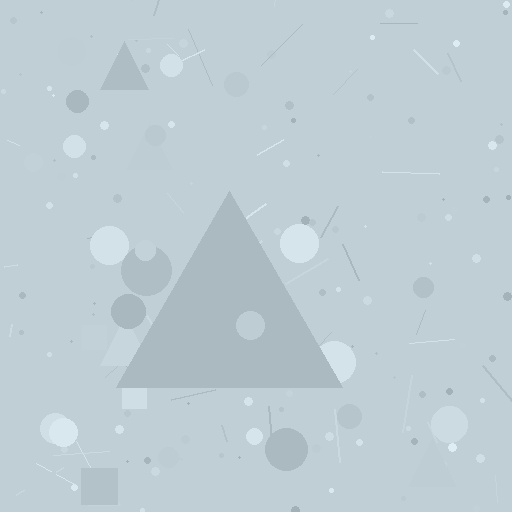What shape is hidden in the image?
A triangle is hidden in the image.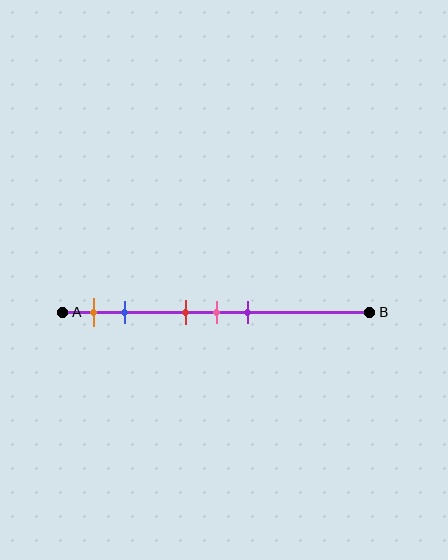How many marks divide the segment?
There are 5 marks dividing the segment.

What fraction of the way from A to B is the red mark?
The red mark is approximately 40% (0.4) of the way from A to B.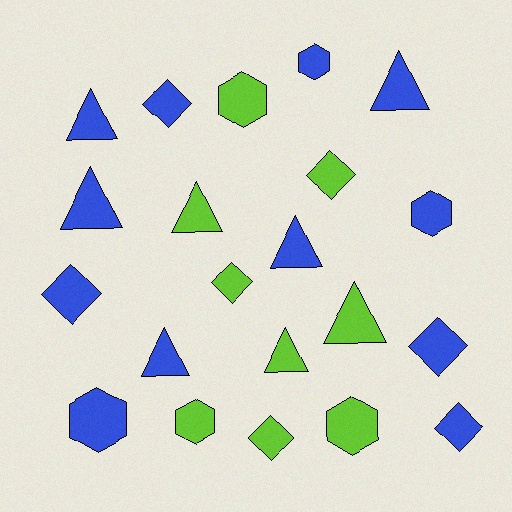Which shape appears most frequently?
Triangle, with 8 objects.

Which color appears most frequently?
Blue, with 12 objects.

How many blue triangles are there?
There are 5 blue triangles.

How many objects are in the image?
There are 21 objects.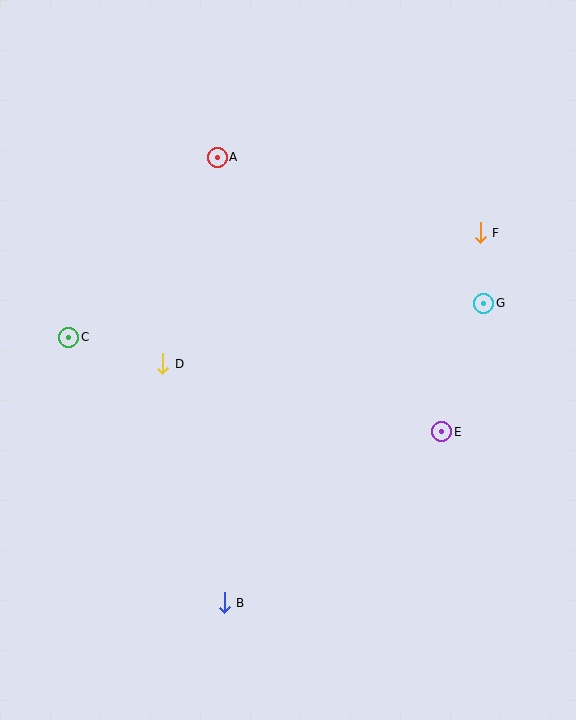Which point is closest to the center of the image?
Point D at (163, 364) is closest to the center.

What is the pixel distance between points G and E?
The distance between G and E is 135 pixels.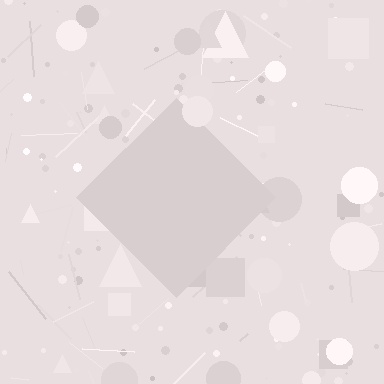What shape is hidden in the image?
A diamond is hidden in the image.